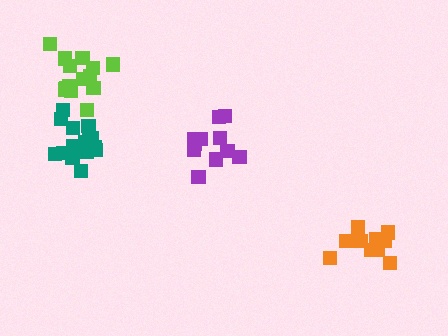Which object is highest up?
The lime cluster is topmost.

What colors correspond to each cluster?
The clusters are colored: orange, teal, lime, purple.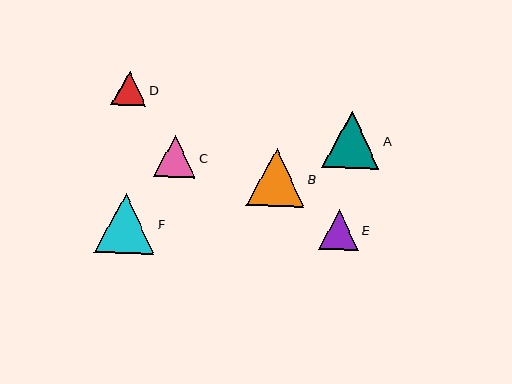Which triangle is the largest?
Triangle F is the largest with a size of approximately 59 pixels.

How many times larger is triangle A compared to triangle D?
Triangle A is approximately 1.7 times the size of triangle D.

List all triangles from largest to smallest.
From largest to smallest: F, B, A, C, E, D.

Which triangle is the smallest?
Triangle D is the smallest with a size of approximately 34 pixels.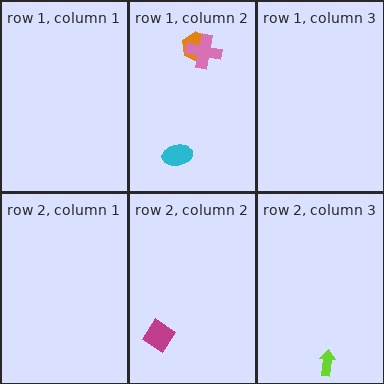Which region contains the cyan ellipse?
The row 1, column 2 region.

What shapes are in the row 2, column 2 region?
The magenta diamond.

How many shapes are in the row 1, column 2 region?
3.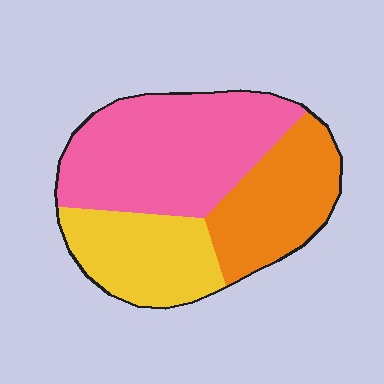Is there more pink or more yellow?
Pink.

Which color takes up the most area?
Pink, at roughly 45%.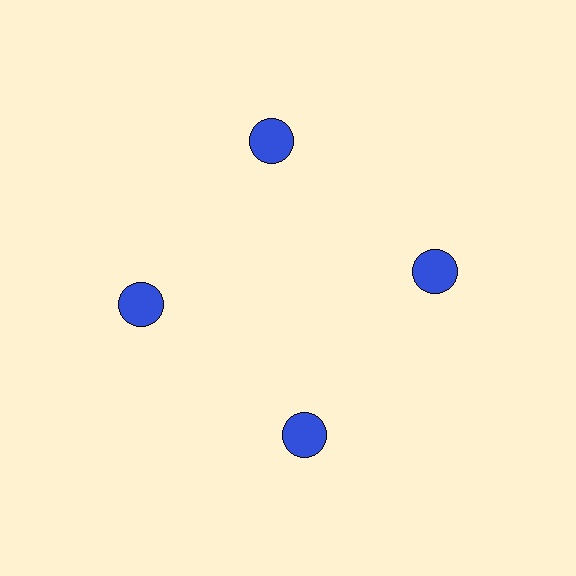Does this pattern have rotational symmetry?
Yes, this pattern has 4-fold rotational symmetry. It looks the same after rotating 90 degrees around the center.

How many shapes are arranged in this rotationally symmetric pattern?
There are 4 shapes, arranged in 4 groups of 1.